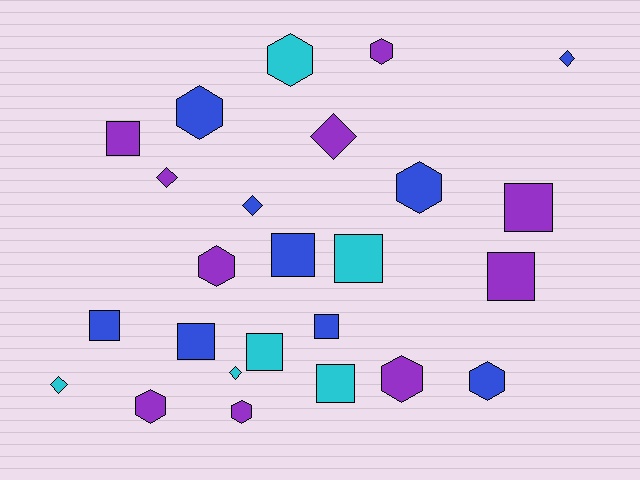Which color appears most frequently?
Purple, with 10 objects.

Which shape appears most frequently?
Square, with 10 objects.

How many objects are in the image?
There are 25 objects.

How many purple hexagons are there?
There are 5 purple hexagons.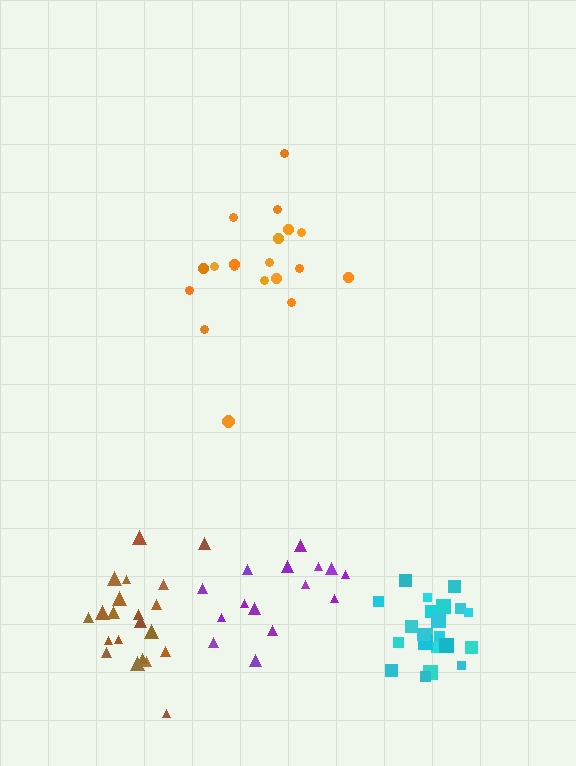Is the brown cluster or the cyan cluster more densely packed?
Cyan.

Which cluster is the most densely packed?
Cyan.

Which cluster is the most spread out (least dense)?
Orange.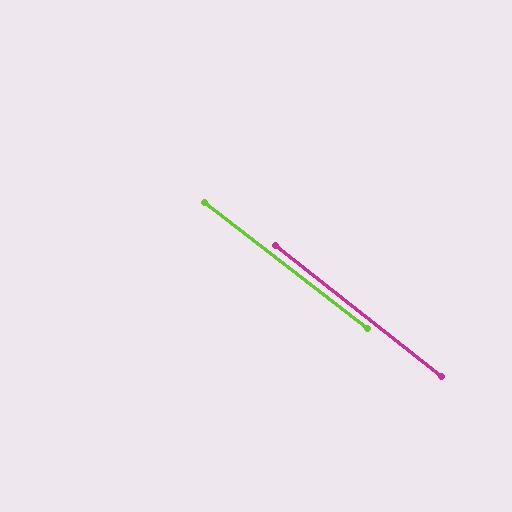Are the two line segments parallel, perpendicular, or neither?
Parallel — their directions differ by only 0.6°.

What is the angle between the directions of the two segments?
Approximately 1 degree.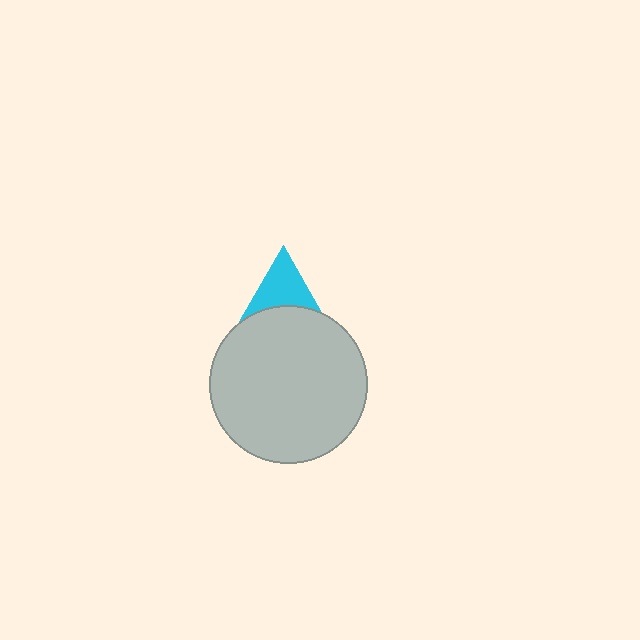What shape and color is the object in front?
The object in front is a light gray circle.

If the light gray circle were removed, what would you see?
You would see the complete cyan triangle.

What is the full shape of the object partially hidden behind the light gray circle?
The partially hidden object is a cyan triangle.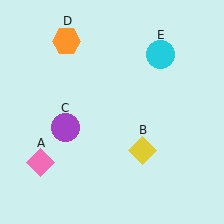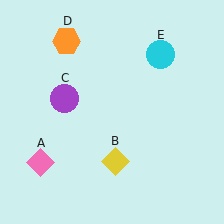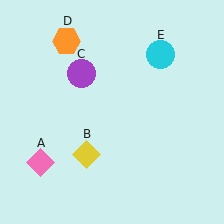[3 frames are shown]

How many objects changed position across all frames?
2 objects changed position: yellow diamond (object B), purple circle (object C).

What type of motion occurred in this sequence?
The yellow diamond (object B), purple circle (object C) rotated clockwise around the center of the scene.